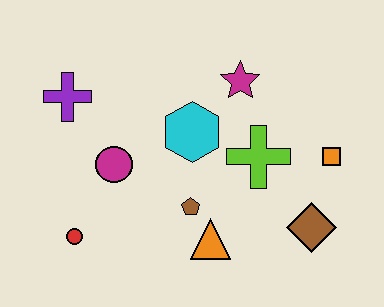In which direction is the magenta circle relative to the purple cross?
The magenta circle is below the purple cross.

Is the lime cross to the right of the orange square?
No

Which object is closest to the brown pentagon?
The orange triangle is closest to the brown pentagon.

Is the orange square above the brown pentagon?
Yes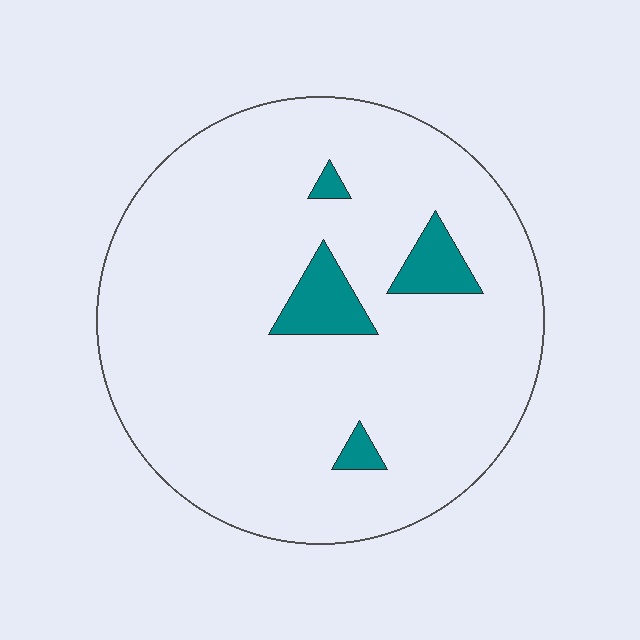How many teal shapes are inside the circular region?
4.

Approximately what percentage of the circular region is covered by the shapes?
Approximately 10%.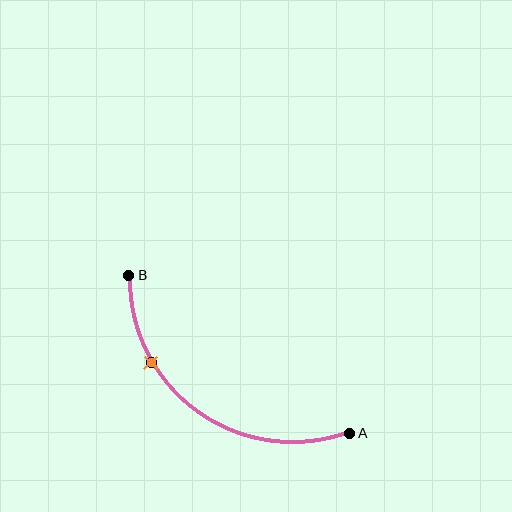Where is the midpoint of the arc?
The arc midpoint is the point on the curve farthest from the straight line joining A and B. It sits below and to the left of that line.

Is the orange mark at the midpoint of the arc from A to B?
No. The orange mark lies on the arc but is closer to endpoint B. The arc midpoint would be at the point on the curve equidistant along the arc from both A and B.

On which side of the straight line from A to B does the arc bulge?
The arc bulges below and to the left of the straight line connecting A and B.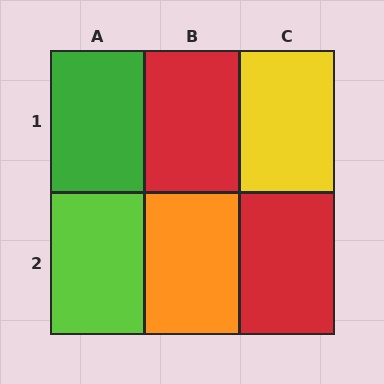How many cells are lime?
1 cell is lime.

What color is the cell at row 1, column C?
Yellow.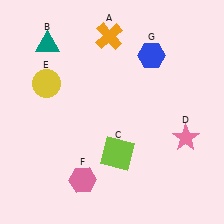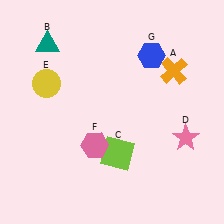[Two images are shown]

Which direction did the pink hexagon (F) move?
The pink hexagon (F) moved up.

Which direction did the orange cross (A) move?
The orange cross (A) moved right.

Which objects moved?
The objects that moved are: the orange cross (A), the pink hexagon (F).